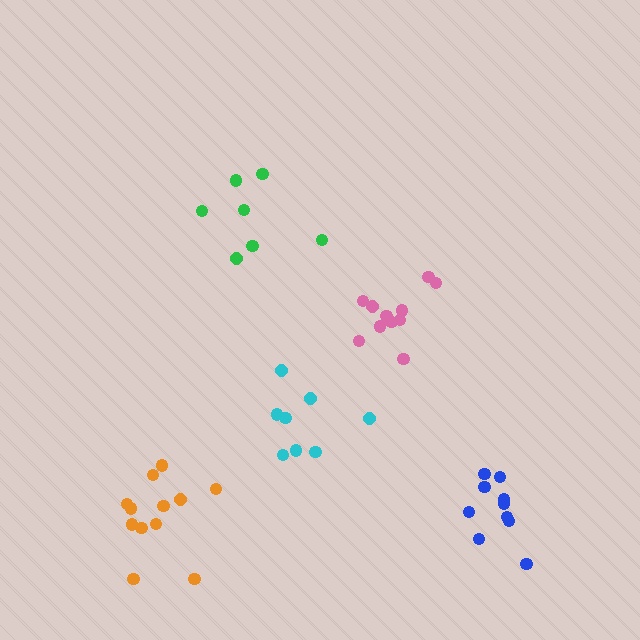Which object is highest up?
The green cluster is topmost.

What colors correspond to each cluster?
The clusters are colored: blue, pink, orange, green, cyan.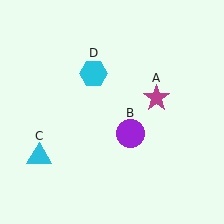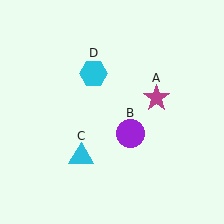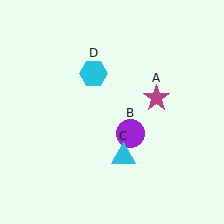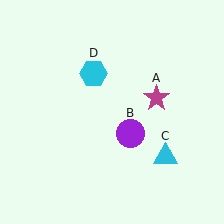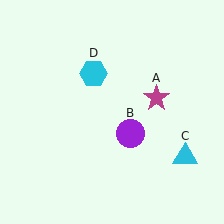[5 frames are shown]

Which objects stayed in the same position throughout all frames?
Magenta star (object A) and purple circle (object B) and cyan hexagon (object D) remained stationary.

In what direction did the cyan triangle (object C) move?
The cyan triangle (object C) moved right.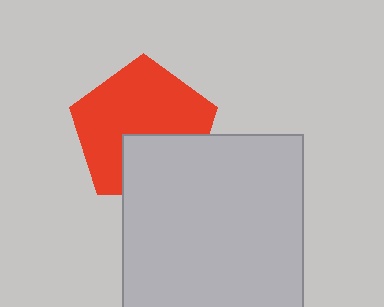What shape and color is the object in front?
The object in front is a light gray square.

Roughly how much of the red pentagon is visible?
Most of it is visible (roughly 67%).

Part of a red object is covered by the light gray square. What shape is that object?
It is a pentagon.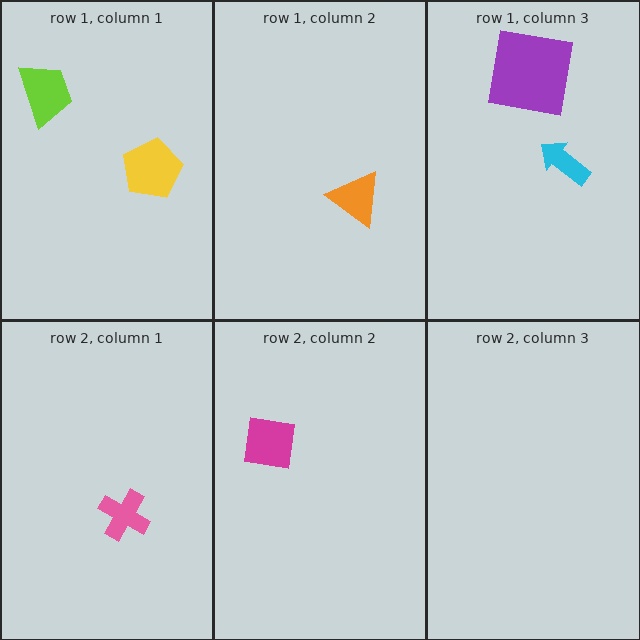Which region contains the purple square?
The row 1, column 3 region.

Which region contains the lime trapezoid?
The row 1, column 1 region.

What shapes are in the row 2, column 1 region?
The pink cross.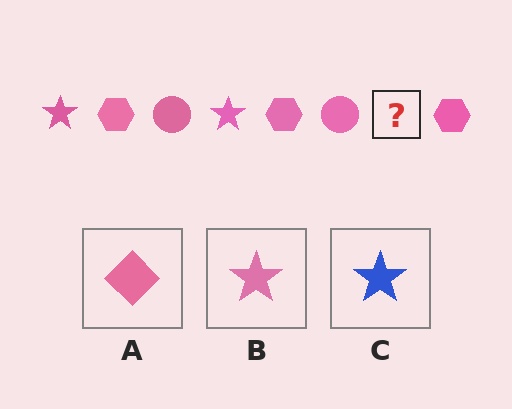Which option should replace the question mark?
Option B.